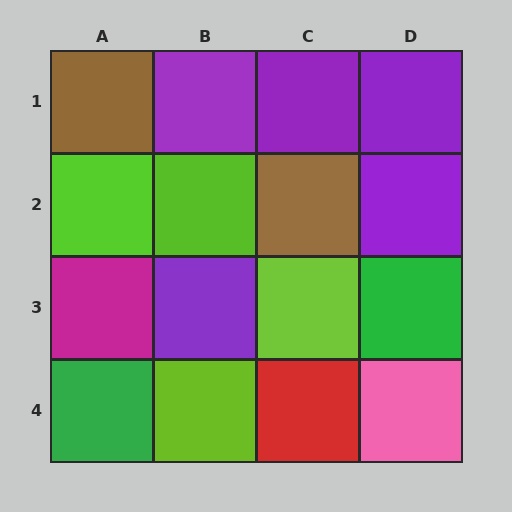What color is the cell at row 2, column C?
Brown.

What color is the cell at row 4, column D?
Pink.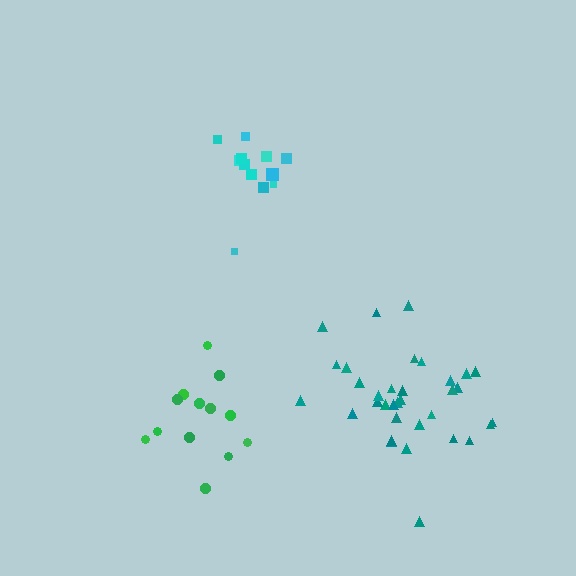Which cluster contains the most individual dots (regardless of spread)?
Teal (34).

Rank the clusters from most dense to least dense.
cyan, green, teal.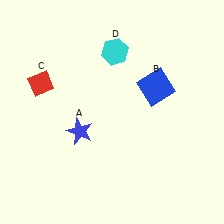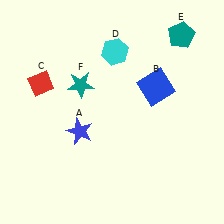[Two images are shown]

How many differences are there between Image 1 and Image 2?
There are 2 differences between the two images.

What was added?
A teal pentagon (E), a teal star (F) were added in Image 2.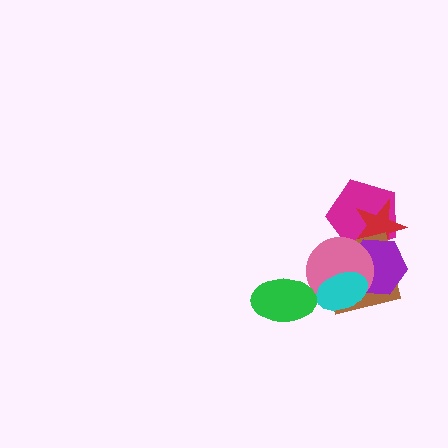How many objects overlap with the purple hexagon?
5 objects overlap with the purple hexagon.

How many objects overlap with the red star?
3 objects overlap with the red star.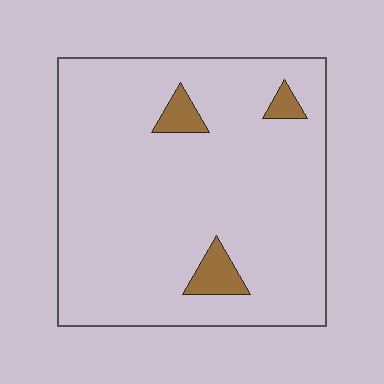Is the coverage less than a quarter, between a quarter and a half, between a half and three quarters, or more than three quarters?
Less than a quarter.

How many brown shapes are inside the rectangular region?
3.